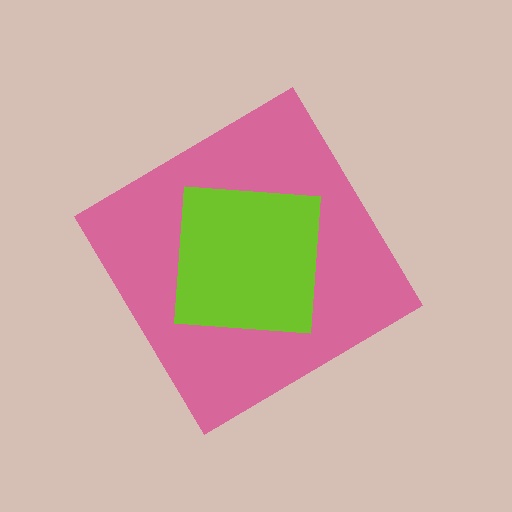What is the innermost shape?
The lime square.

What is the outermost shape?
The pink diamond.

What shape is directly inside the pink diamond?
The lime square.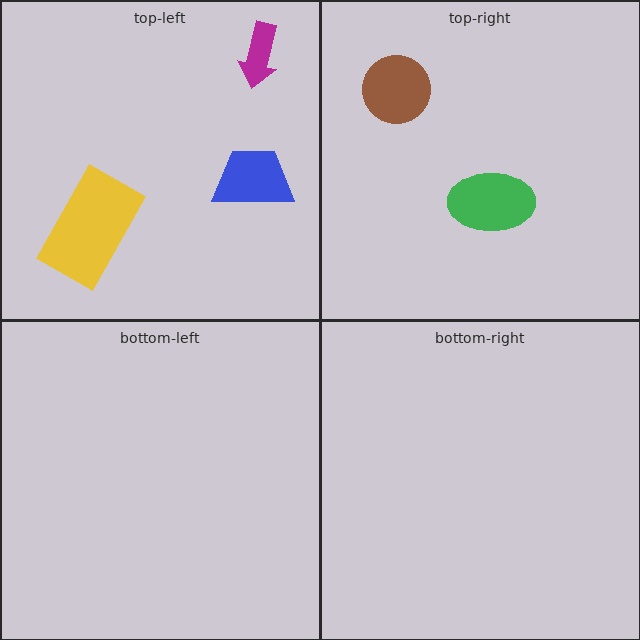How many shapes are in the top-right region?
2.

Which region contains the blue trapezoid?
The top-left region.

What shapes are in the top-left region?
The blue trapezoid, the magenta arrow, the yellow rectangle.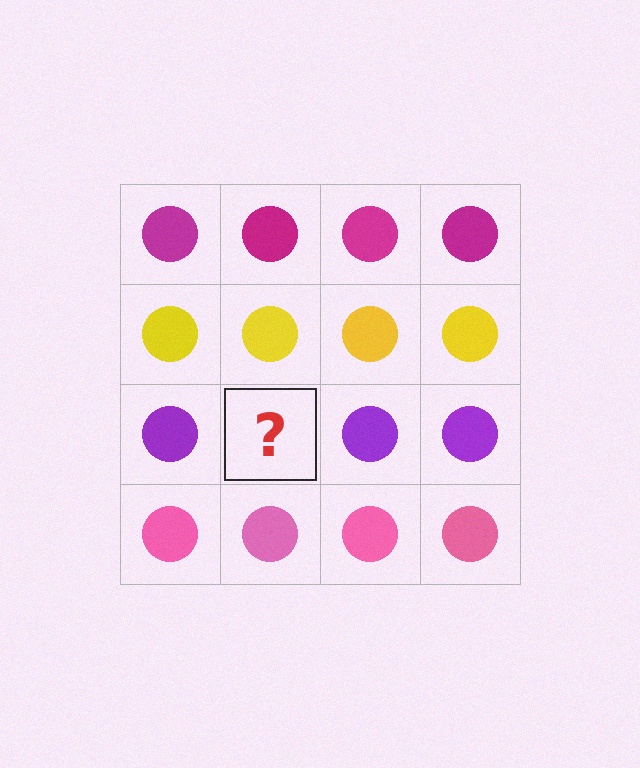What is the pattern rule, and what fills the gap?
The rule is that each row has a consistent color. The gap should be filled with a purple circle.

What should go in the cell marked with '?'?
The missing cell should contain a purple circle.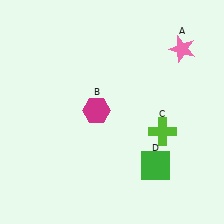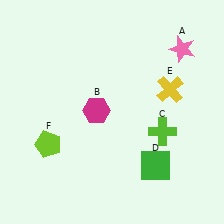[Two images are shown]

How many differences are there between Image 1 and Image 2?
There are 2 differences between the two images.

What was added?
A yellow cross (E), a lime pentagon (F) were added in Image 2.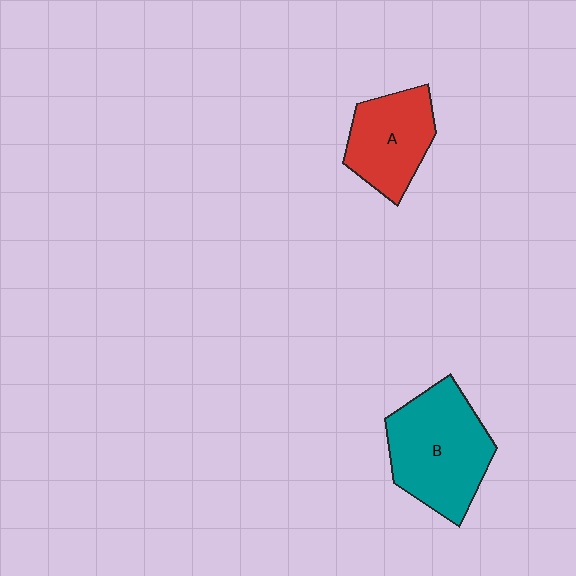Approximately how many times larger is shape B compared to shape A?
Approximately 1.4 times.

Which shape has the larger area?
Shape B (teal).